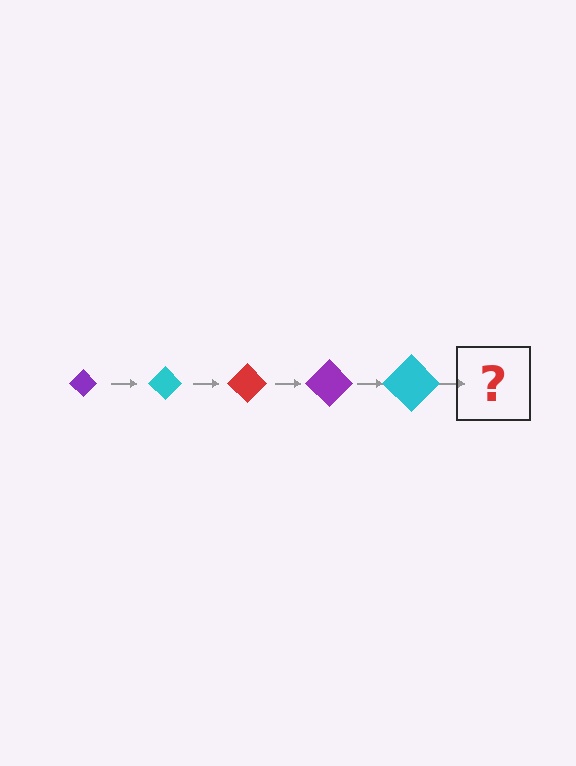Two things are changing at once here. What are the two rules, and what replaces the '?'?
The two rules are that the diamond grows larger each step and the color cycles through purple, cyan, and red. The '?' should be a red diamond, larger than the previous one.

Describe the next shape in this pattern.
It should be a red diamond, larger than the previous one.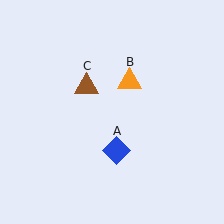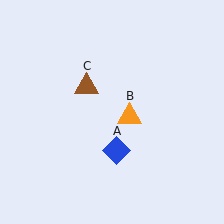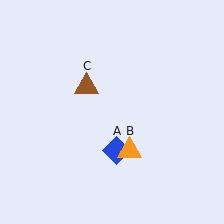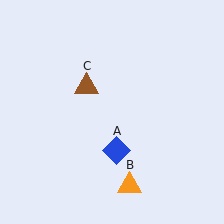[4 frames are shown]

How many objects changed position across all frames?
1 object changed position: orange triangle (object B).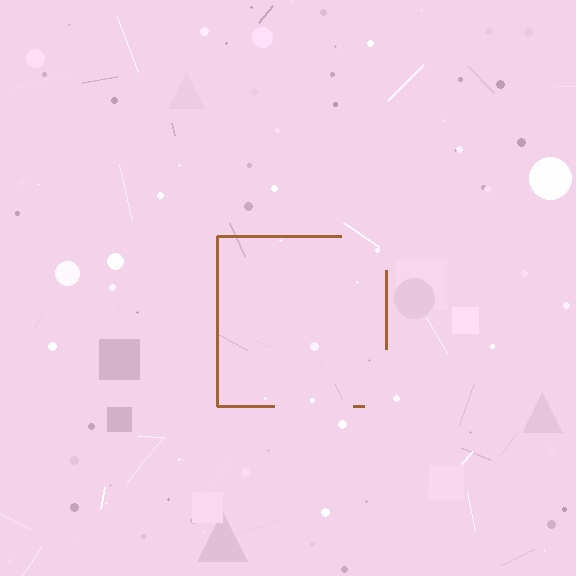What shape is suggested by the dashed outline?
The dashed outline suggests a square.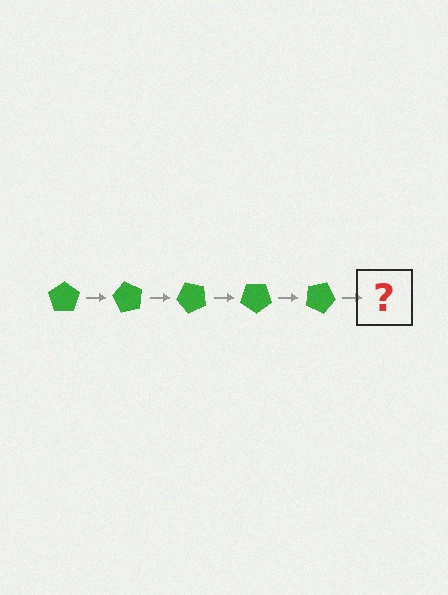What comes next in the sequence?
The next element should be a green pentagon rotated 300 degrees.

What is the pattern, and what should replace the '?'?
The pattern is that the pentagon rotates 60 degrees each step. The '?' should be a green pentagon rotated 300 degrees.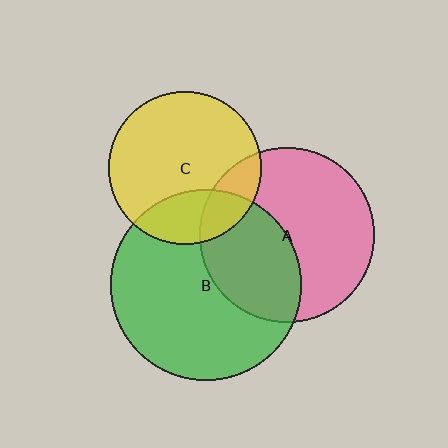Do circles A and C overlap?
Yes.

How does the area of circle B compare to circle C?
Approximately 1.6 times.